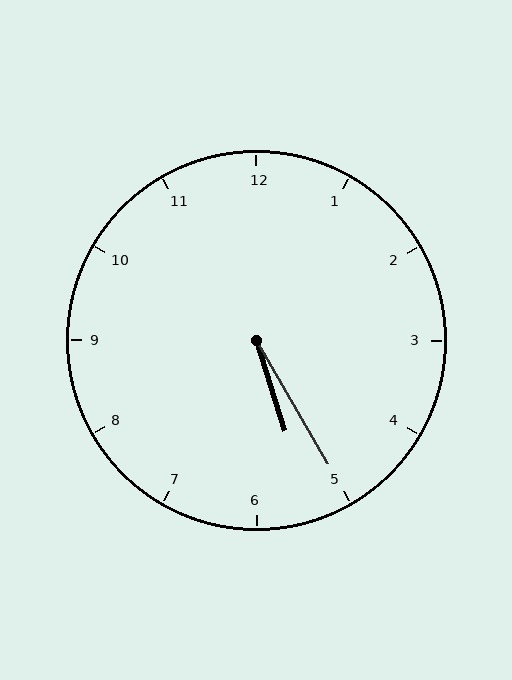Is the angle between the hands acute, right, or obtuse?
It is acute.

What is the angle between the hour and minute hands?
Approximately 12 degrees.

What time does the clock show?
5:25.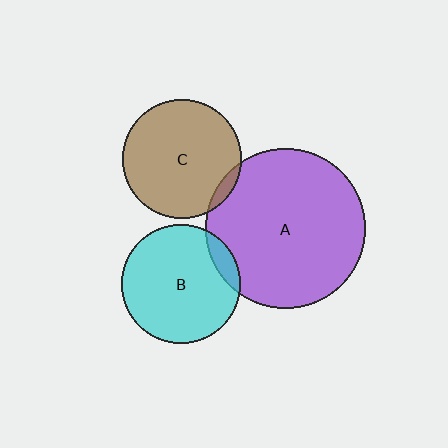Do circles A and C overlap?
Yes.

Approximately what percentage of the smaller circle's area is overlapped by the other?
Approximately 5%.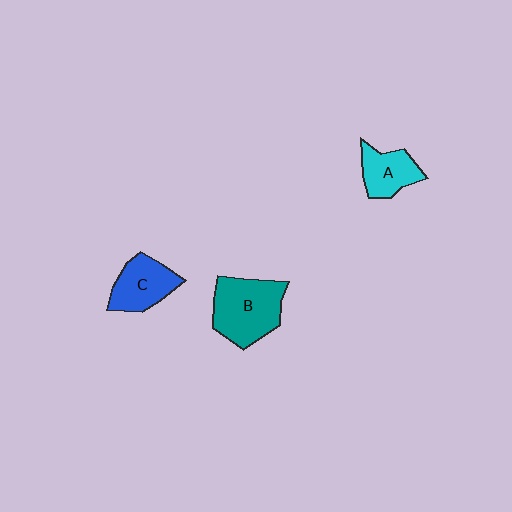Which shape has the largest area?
Shape B (teal).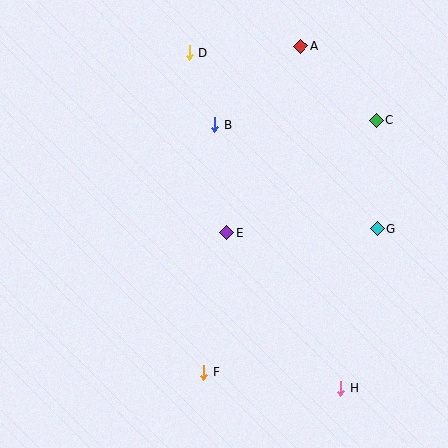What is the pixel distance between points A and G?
The distance between A and G is 198 pixels.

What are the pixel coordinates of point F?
Point F is at (204, 372).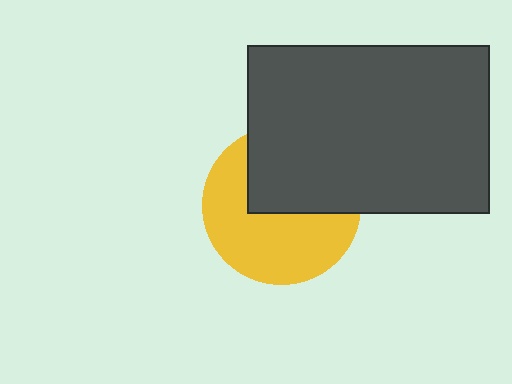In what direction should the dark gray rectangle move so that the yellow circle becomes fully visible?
The dark gray rectangle should move up. That is the shortest direction to clear the overlap and leave the yellow circle fully visible.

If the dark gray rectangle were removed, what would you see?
You would see the complete yellow circle.